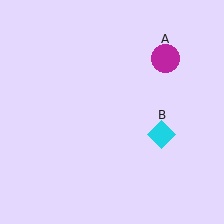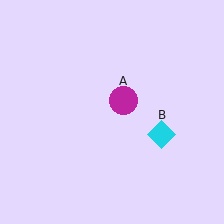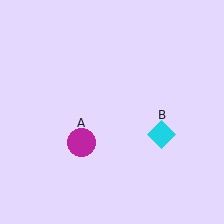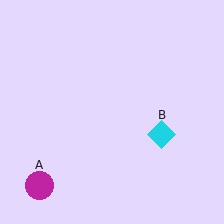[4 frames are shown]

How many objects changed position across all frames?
1 object changed position: magenta circle (object A).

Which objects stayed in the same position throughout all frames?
Cyan diamond (object B) remained stationary.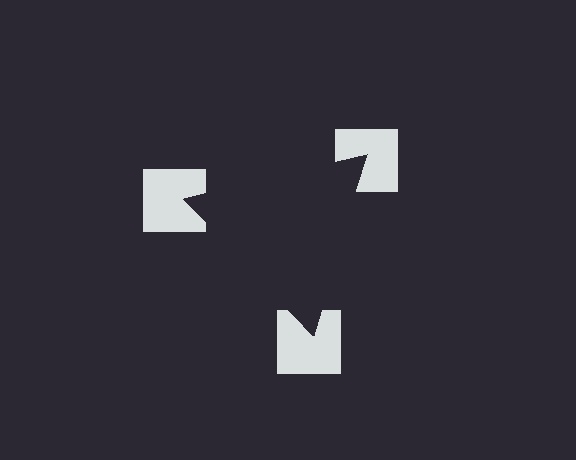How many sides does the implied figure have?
3 sides.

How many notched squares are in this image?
There are 3 — one at each vertex of the illusory triangle.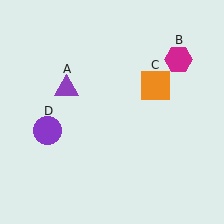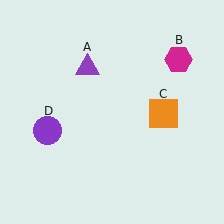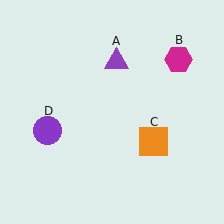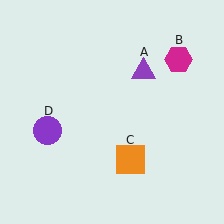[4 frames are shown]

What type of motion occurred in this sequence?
The purple triangle (object A), orange square (object C) rotated clockwise around the center of the scene.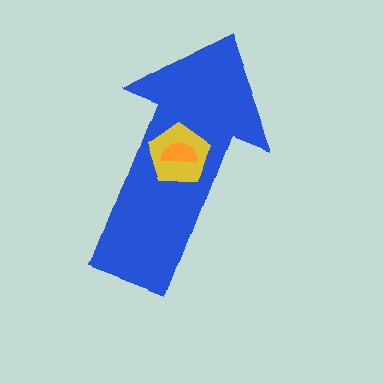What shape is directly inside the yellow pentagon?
The orange semicircle.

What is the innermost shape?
The orange semicircle.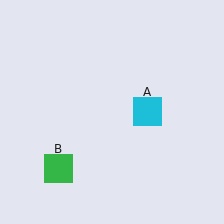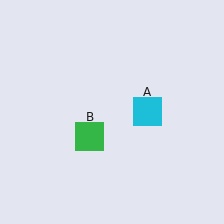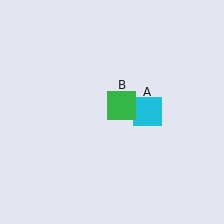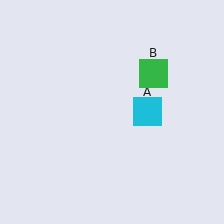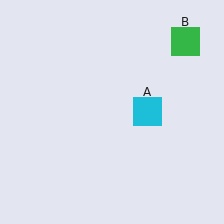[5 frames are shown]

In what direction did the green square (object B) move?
The green square (object B) moved up and to the right.